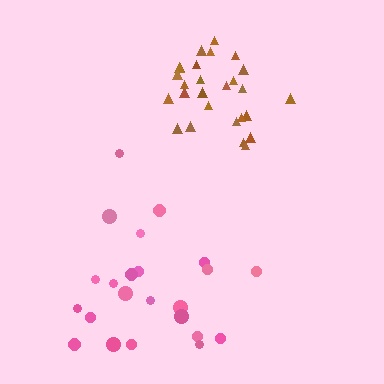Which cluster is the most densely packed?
Brown.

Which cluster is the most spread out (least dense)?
Pink.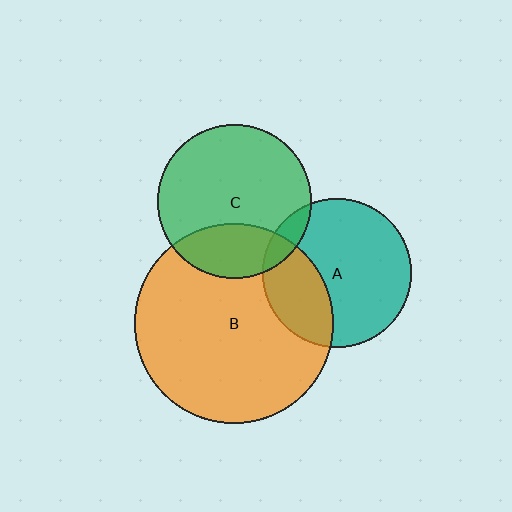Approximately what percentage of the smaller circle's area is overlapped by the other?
Approximately 25%.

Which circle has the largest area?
Circle B (orange).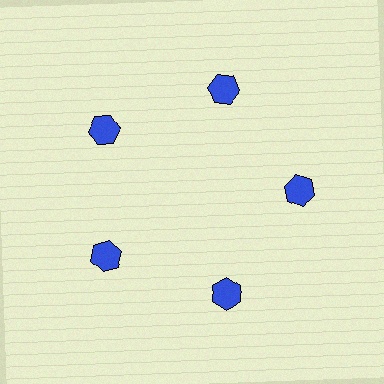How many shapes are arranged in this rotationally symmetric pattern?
There are 5 shapes, arranged in 5 groups of 1.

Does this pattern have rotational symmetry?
Yes, this pattern has 5-fold rotational symmetry. It looks the same after rotating 72 degrees around the center.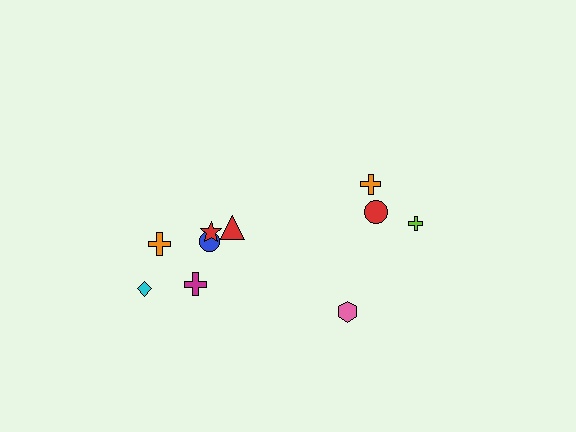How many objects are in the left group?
There are 6 objects.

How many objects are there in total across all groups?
There are 10 objects.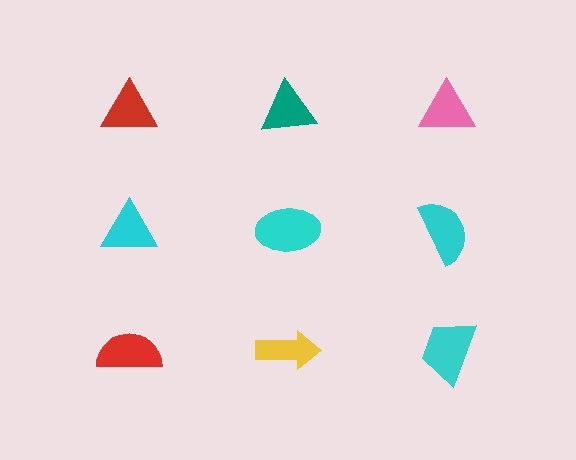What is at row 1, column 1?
A red triangle.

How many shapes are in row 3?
3 shapes.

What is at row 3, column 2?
A yellow arrow.